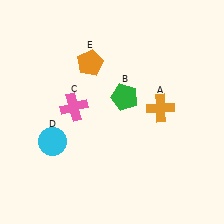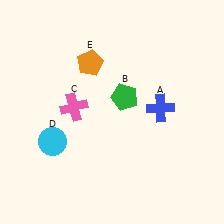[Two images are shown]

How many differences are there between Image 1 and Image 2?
There is 1 difference between the two images.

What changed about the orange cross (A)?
In Image 1, A is orange. In Image 2, it changed to blue.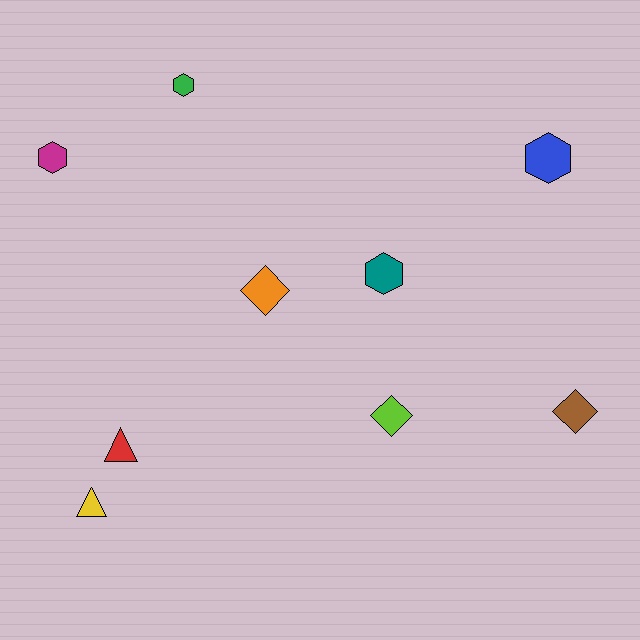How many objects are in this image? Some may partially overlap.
There are 9 objects.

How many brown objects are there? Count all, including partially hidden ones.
There is 1 brown object.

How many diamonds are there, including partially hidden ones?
There are 3 diamonds.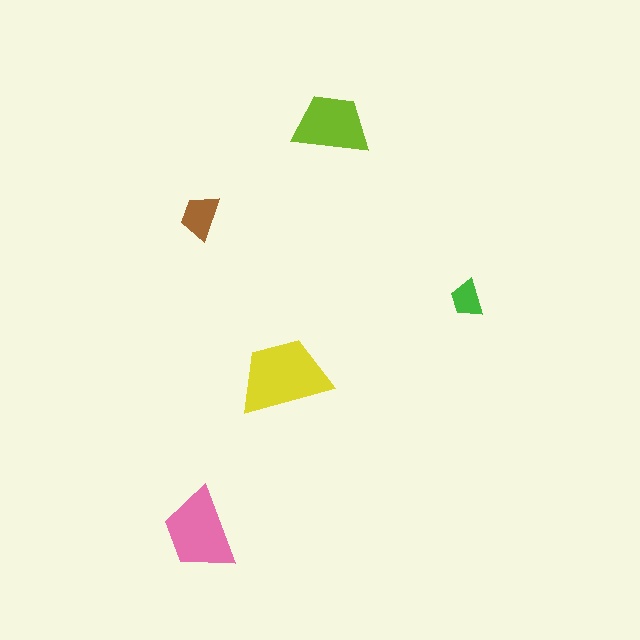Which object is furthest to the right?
The green trapezoid is rightmost.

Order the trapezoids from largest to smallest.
the yellow one, the pink one, the lime one, the brown one, the green one.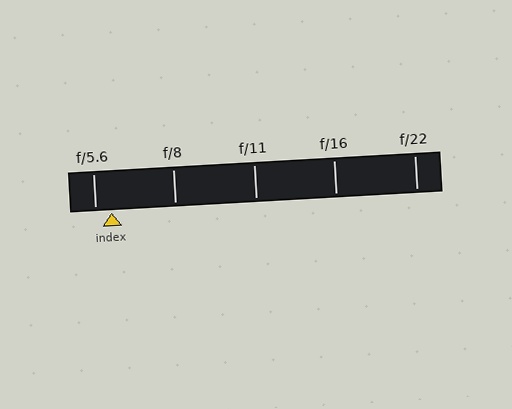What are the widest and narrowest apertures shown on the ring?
The widest aperture shown is f/5.6 and the narrowest is f/22.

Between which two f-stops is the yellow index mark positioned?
The index mark is between f/5.6 and f/8.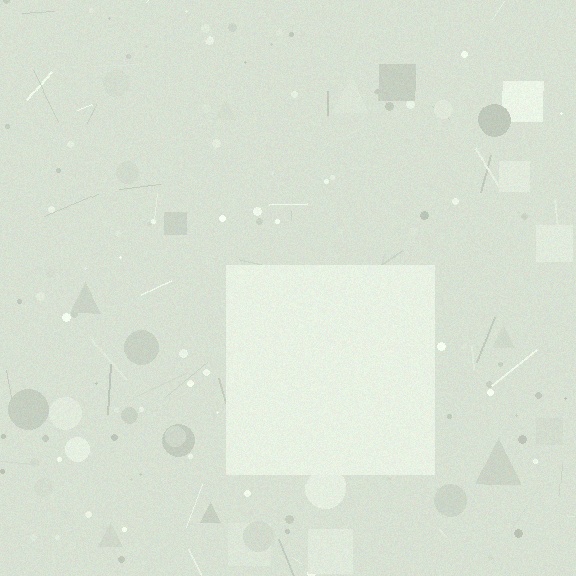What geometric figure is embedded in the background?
A square is embedded in the background.